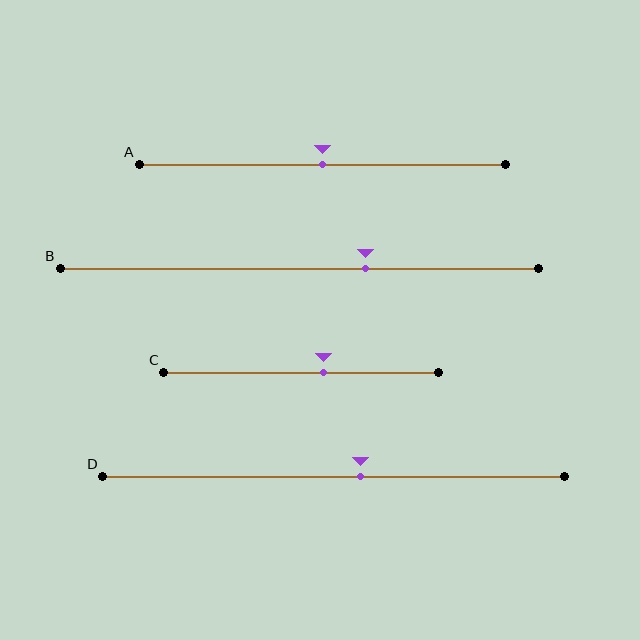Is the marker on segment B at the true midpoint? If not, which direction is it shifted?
No, the marker on segment B is shifted to the right by about 14% of the segment length.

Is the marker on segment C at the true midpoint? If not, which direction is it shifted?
No, the marker on segment C is shifted to the right by about 8% of the segment length.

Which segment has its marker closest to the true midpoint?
Segment A has its marker closest to the true midpoint.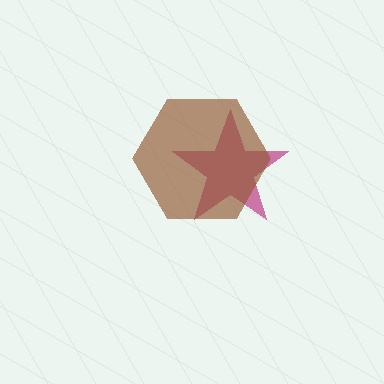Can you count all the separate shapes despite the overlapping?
Yes, there are 2 separate shapes.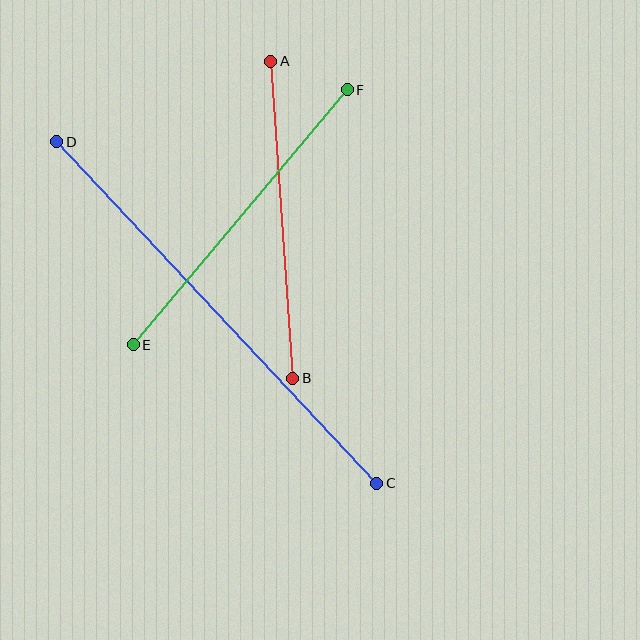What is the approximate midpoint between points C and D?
The midpoint is at approximately (217, 312) pixels.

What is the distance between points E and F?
The distance is approximately 333 pixels.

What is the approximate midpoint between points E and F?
The midpoint is at approximately (240, 217) pixels.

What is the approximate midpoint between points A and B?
The midpoint is at approximately (282, 220) pixels.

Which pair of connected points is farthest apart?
Points C and D are farthest apart.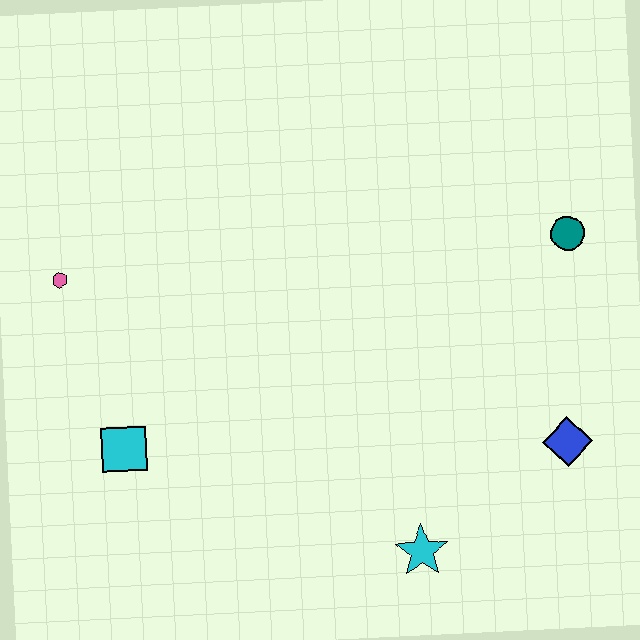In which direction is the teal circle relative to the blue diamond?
The teal circle is above the blue diamond.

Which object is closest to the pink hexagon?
The cyan square is closest to the pink hexagon.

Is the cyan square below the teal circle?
Yes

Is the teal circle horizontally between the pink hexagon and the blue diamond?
No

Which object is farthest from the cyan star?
The pink hexagon is farthest from the cyan star.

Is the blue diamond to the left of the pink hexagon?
No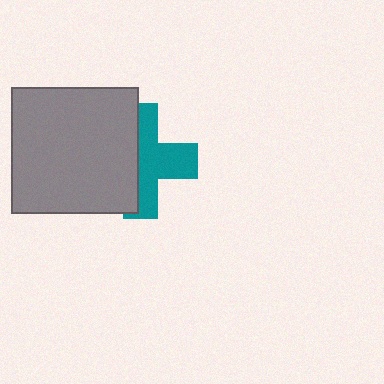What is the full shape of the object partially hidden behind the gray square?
The partially hidden object is a teal cross.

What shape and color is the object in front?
The object in front is a gray square.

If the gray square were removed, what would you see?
You would see the complete teal cross.